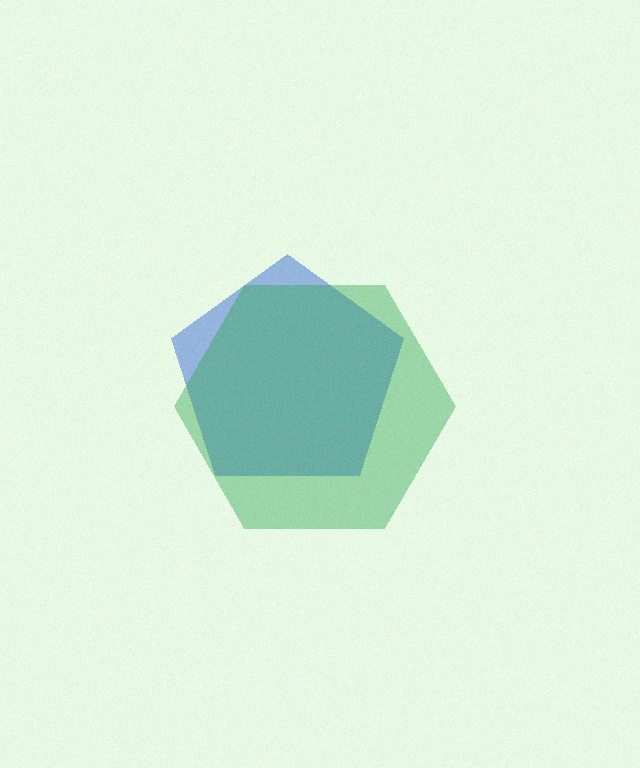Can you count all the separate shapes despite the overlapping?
Yes, there are 2 separate shapes.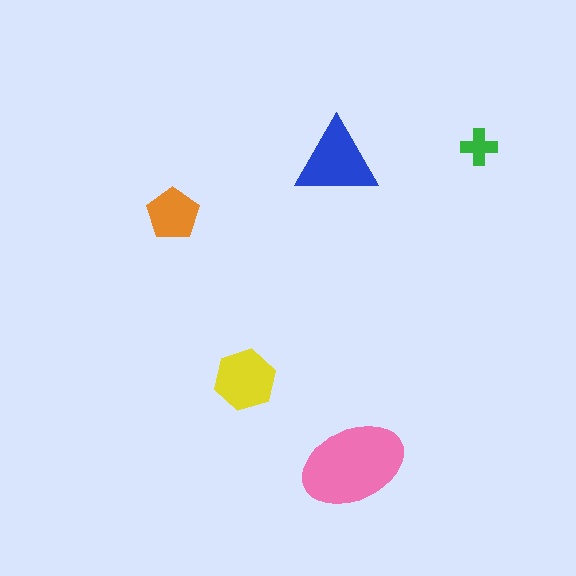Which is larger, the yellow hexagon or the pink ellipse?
The pink ellipse.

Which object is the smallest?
The green cross.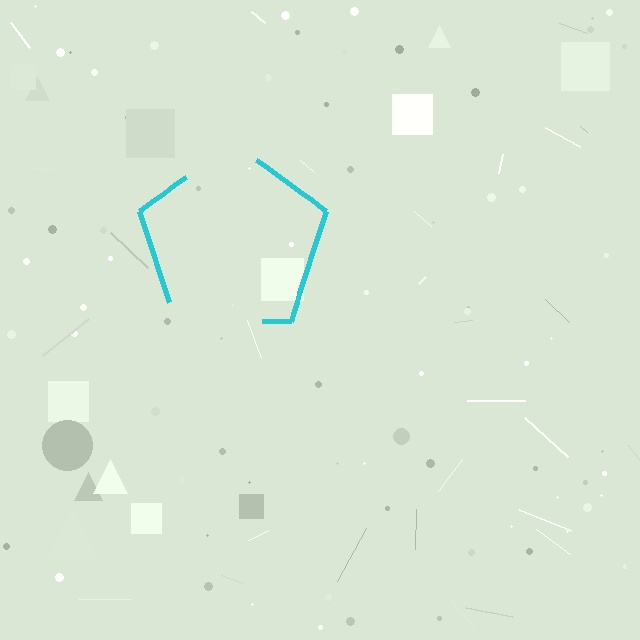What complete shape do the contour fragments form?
The contour fragments form a pentagon.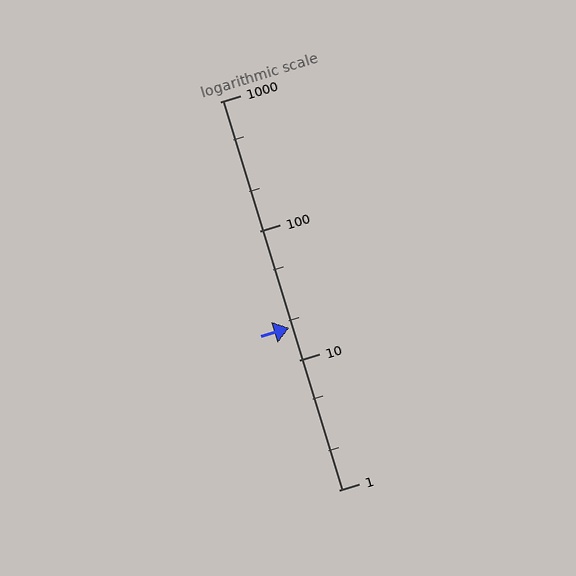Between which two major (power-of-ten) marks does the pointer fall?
The pointer is between 10 and 100.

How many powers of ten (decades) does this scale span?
The scale spans 3 decades, from 1 to 1000.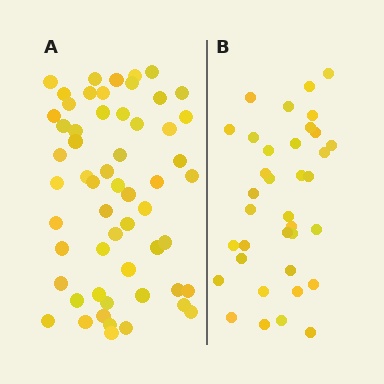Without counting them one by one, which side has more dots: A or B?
Region A (the left region) has more dots.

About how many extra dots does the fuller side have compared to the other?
Region A has approximately 20 more dots than region B.